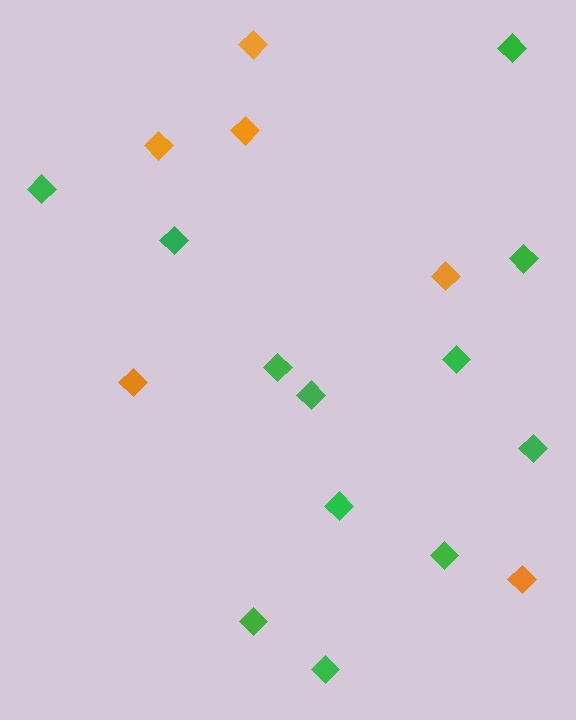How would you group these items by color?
There are 2 groups: one group of green diamonds (12) and one group of orange diamonds (6).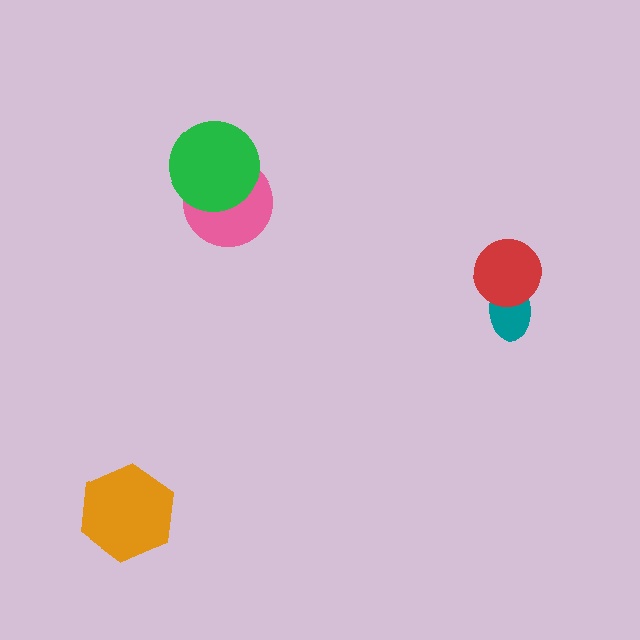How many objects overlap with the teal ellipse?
1 object overlaps with the teal ellipse.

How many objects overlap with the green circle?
1 object overlaps with the green circle.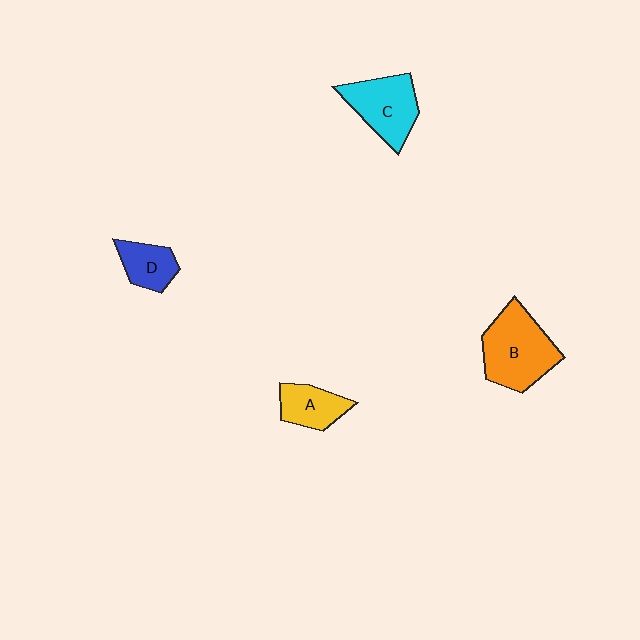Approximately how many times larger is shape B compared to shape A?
Approximately 1.9 times.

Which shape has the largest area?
Shape B (orange).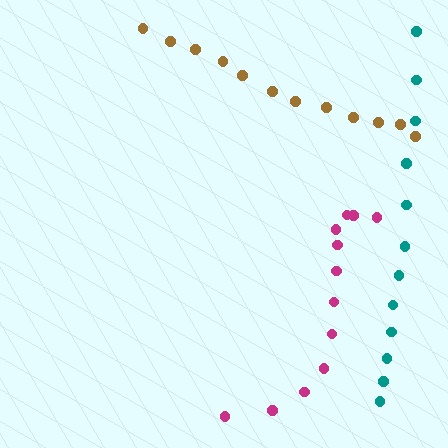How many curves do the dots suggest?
There are 3 distinct paths.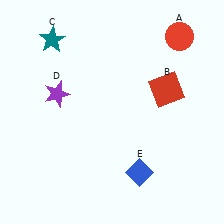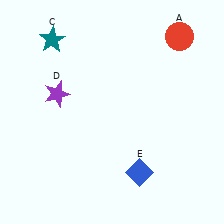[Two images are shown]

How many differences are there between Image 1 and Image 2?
There is 1 difference between the two images.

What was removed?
The red square (B) was removed in Image 2.